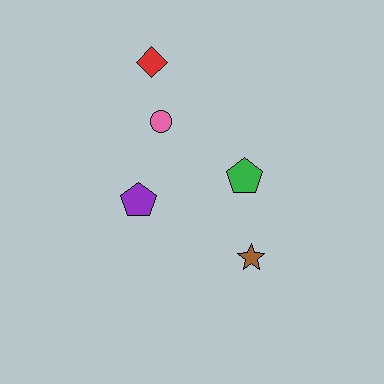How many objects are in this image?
There are 5 objects.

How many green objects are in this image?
There is 1 green object.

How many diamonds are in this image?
There is 1 diamond.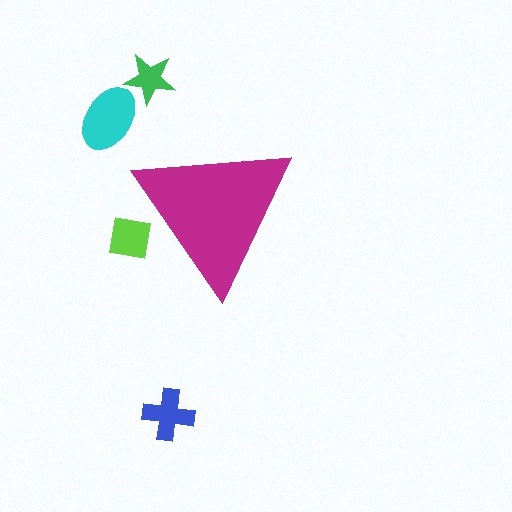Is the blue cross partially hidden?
No, the blue cross is fully visible.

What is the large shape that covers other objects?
A magenta triangle.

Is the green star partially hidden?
No, the green star is fully visible.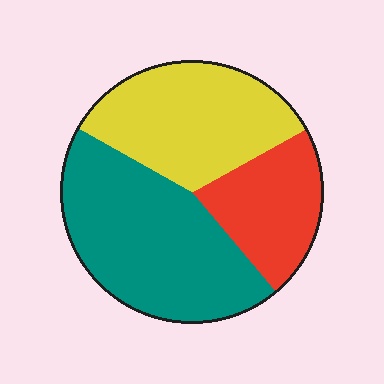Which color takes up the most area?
Teal, at roughly 45%.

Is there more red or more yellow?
Yellow.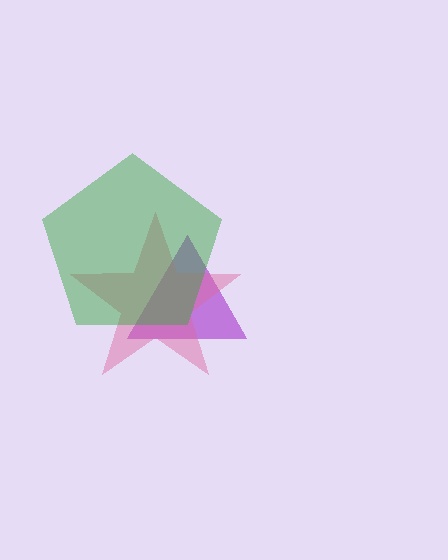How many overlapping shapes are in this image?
There are 3 overlapping shapes in the image.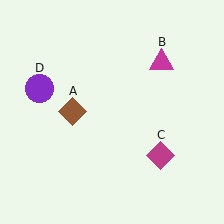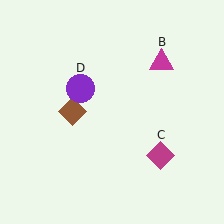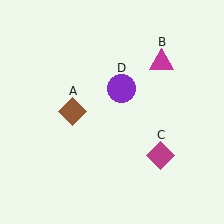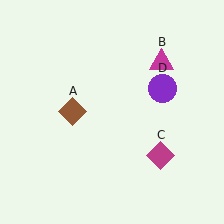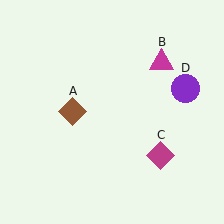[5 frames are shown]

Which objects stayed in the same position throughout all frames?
Brown diamond (object A) and magenta triangle (object B) and magenta diamond (object C) remained stationary.